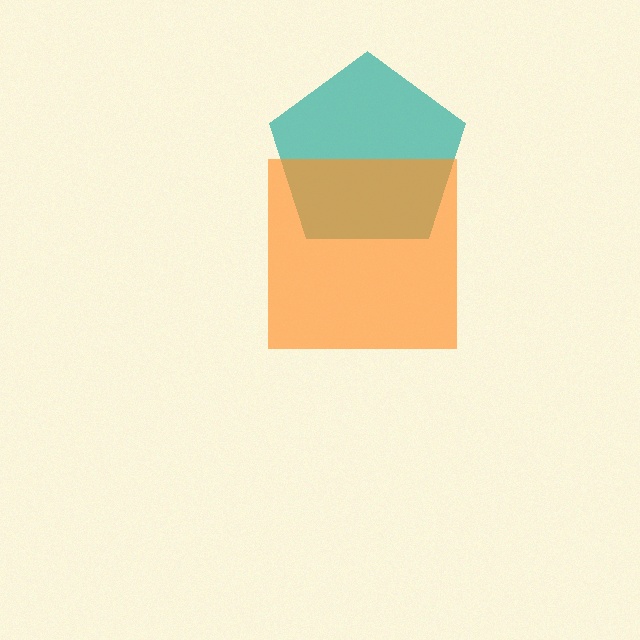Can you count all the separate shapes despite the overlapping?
Yes, there are 2 separate shapes.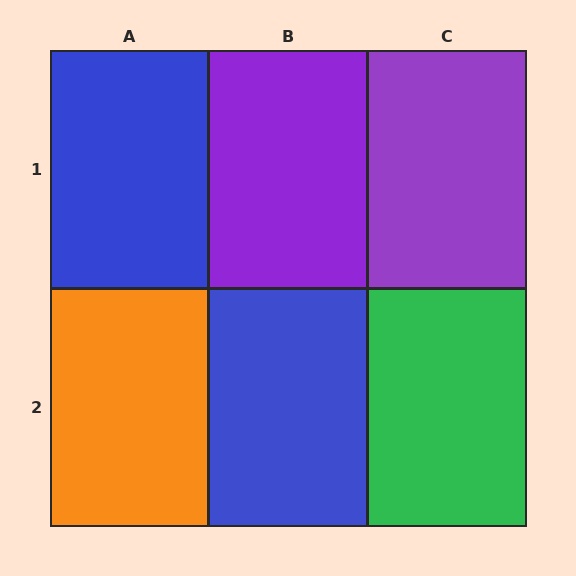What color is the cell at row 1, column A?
Blue.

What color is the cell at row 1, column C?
Purple.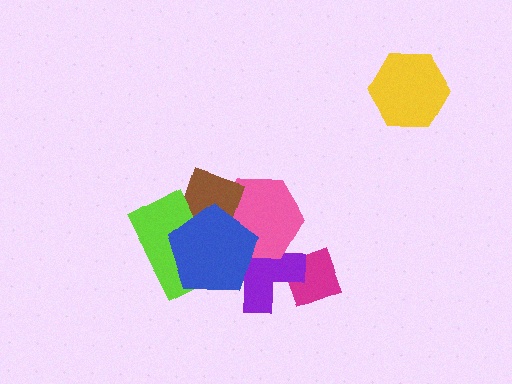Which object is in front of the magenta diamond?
The purple cross is in front of the magenta diamond.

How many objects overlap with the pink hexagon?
3 objects overlap with the pink hexagon.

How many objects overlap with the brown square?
3 objects overlap with the brown square.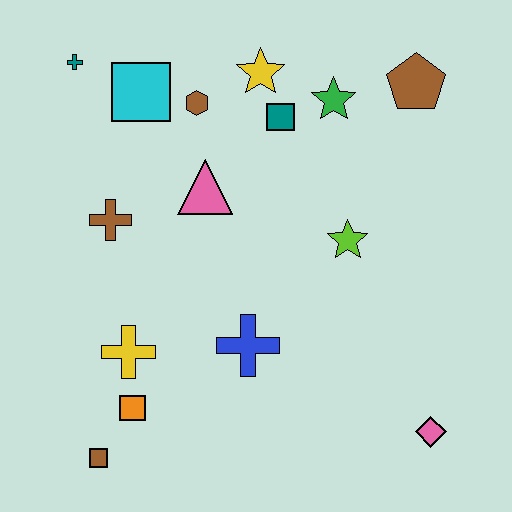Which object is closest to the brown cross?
The pink triangle is closest to the brown cross.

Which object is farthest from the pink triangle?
The pink diamond is farthest from the pink triangle.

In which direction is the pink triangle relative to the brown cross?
The pink triangle is to the right of the brown cross.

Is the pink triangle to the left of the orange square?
No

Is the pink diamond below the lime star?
Yes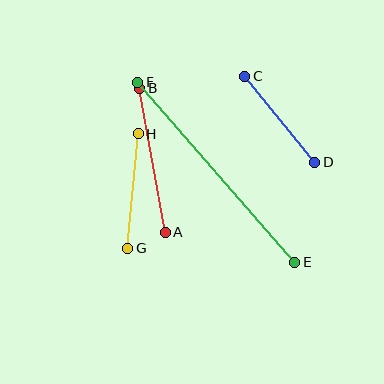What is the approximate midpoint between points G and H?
The midpoint is at approximately (133, 191) pixels.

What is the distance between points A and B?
The distance is approximately 146 pixels.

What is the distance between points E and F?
The distance is approximately 239 pixels.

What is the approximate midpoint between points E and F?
The midpoint is at approximately (216, 172) pixels.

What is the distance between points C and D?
The distance is approximately 111 pixels.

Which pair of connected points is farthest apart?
Points E and F are farthest apart.